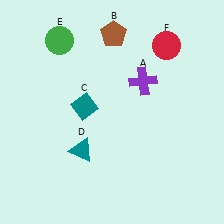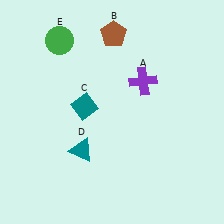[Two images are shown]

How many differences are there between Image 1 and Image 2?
There is 1 difference between the two images.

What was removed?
The red circle (F) was removed in Image 2.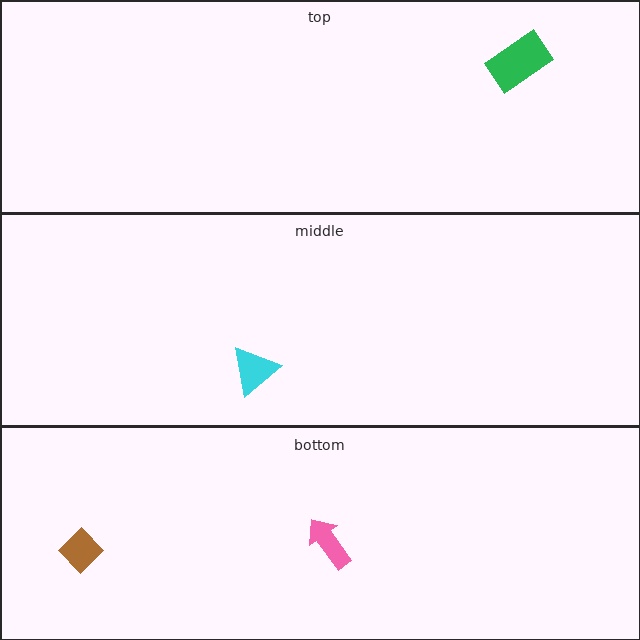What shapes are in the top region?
The green rectangle.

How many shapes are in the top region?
1.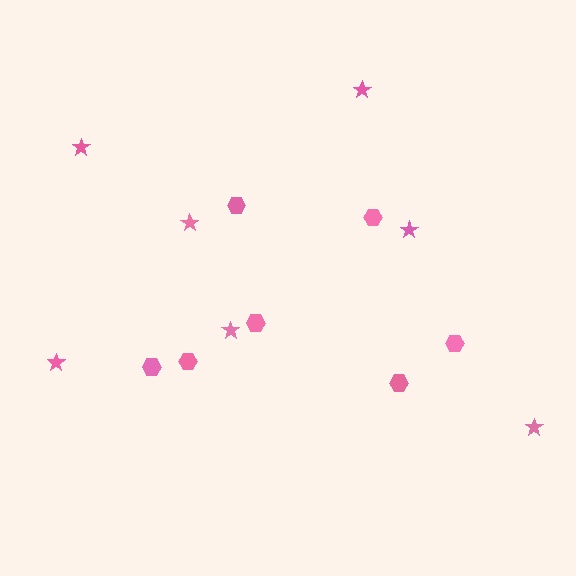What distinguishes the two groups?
There are 2 groups: one group of hexagons (7) and one group of stars (7).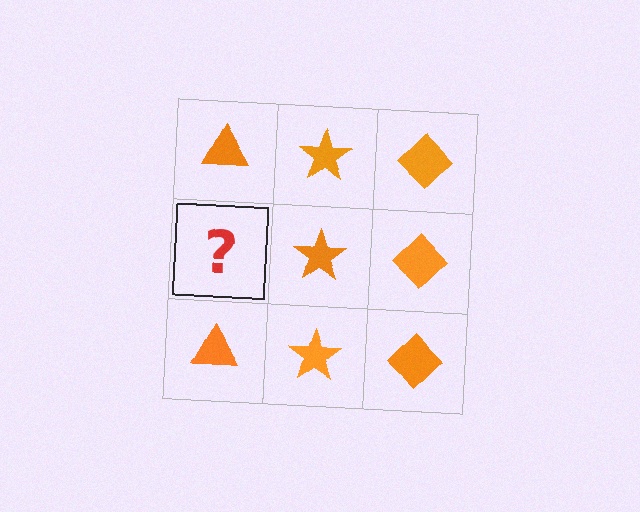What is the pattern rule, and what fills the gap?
The rule is that each column has a consistent shape. The gap should be filled with an orange triangle.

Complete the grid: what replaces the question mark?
The question mark should be replaced with an orange triangle.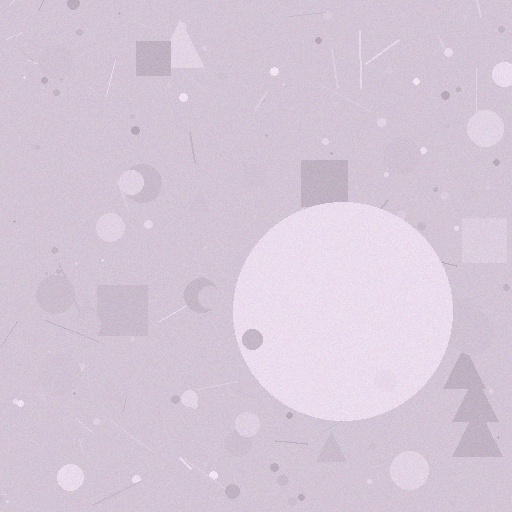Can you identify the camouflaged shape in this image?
The camouflaged shape is a circle.